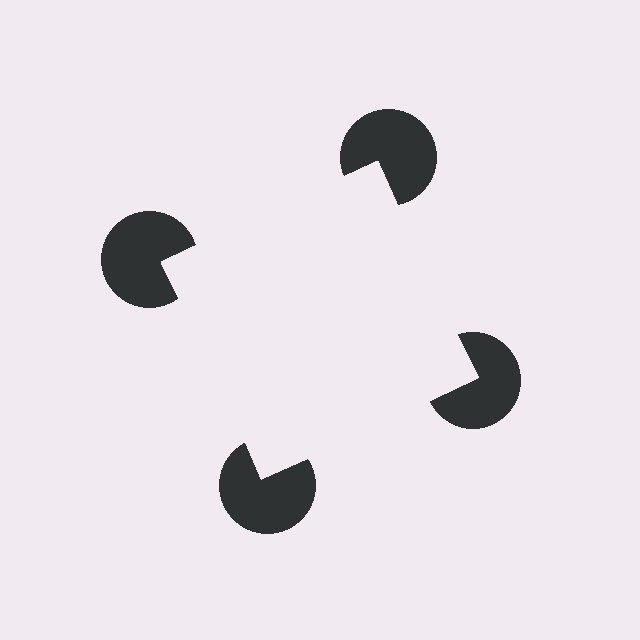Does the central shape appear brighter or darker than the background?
It typically appears slightly brighter than the background, even though no actual brightness change is drawn.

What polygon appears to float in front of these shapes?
An illusory square — its edges are inferred from the aligned wedge cuts in the pac-man discs, not physically drawn.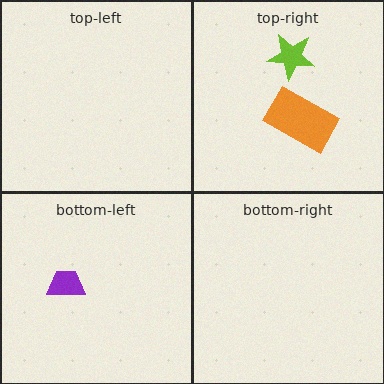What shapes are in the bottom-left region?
The purple trapezoid.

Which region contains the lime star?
The top-right region.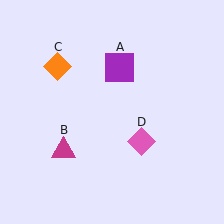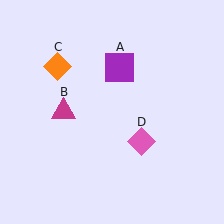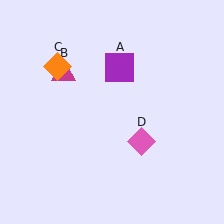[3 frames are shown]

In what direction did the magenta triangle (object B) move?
The magenta triangle (object B) moved up.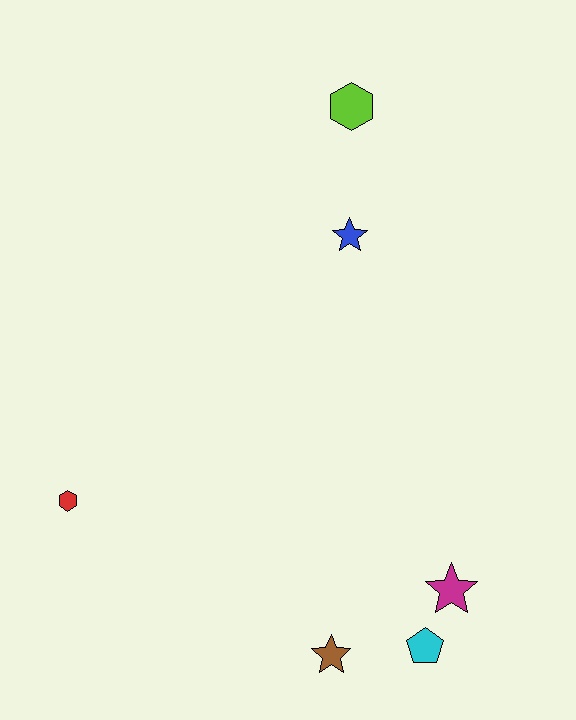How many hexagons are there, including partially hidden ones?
There are 2 hexagons.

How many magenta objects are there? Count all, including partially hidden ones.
There is 1 magenta object.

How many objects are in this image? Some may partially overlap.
There are 6 objects.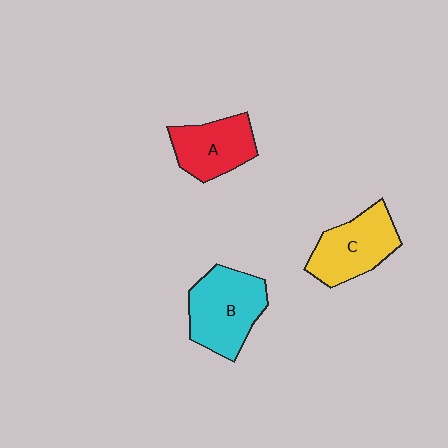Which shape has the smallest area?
Shape A (red).